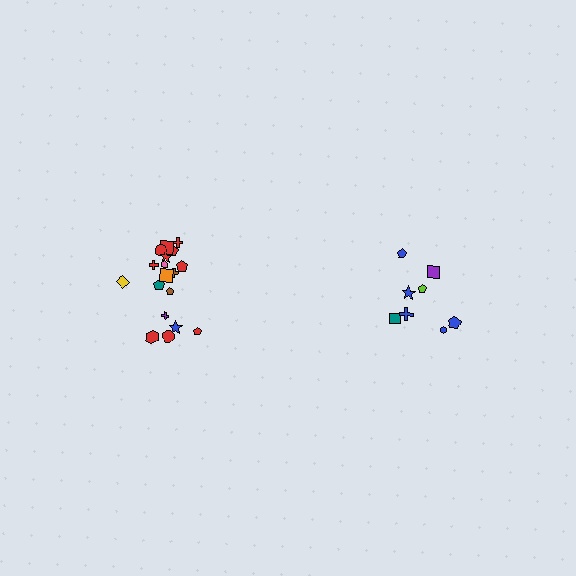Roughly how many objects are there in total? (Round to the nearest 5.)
Roughly 25 objects in total.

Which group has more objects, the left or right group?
The left group.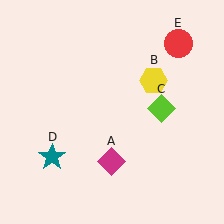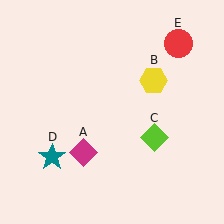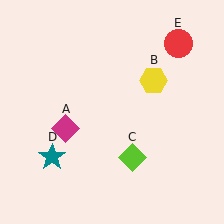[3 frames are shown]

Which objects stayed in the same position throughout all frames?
Yellow hexagon (object B) and teal star (object D) and red circle (object E) remained stationary.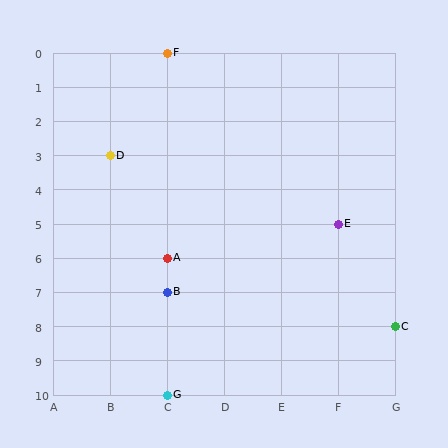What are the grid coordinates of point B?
Point B is at grid coordinates (C, 7).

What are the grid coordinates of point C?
Point C is at grid coordinates (G, 8).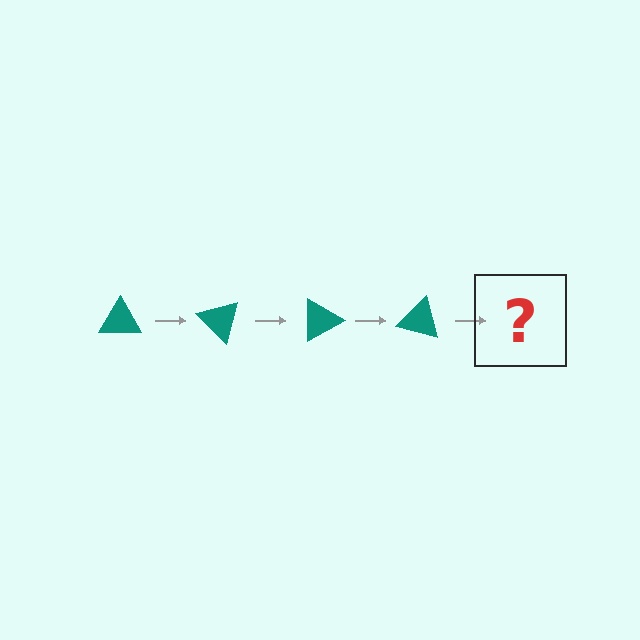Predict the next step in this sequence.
The next step is a teal triangle rotated 180 degrees.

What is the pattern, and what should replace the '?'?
The pattern is that the triangle rotates 45 degrees each step. The '?' should be a teal triangle rotated 180 degrees.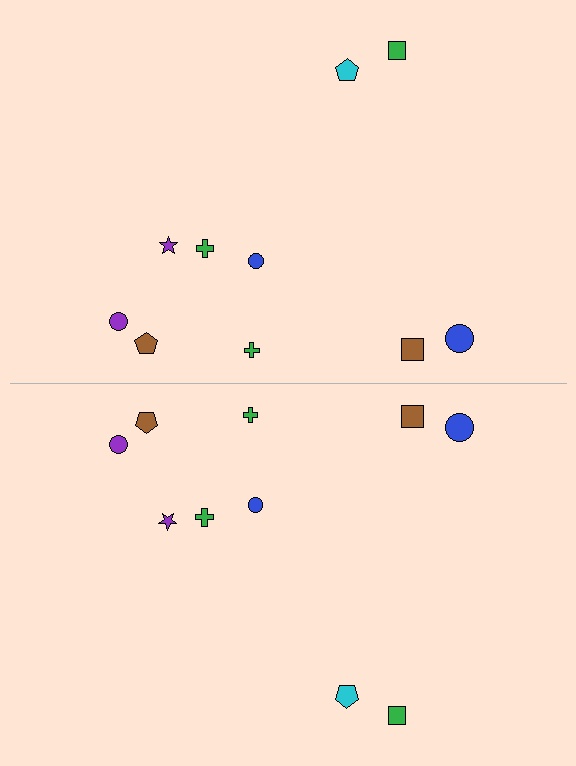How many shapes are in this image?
There are 20 shapes in this image.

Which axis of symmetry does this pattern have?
The pattern has a horizontal axis of symmetry running through the center of the image.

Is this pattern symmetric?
Yes, this pattern has bilateral (reflection) symmetry.